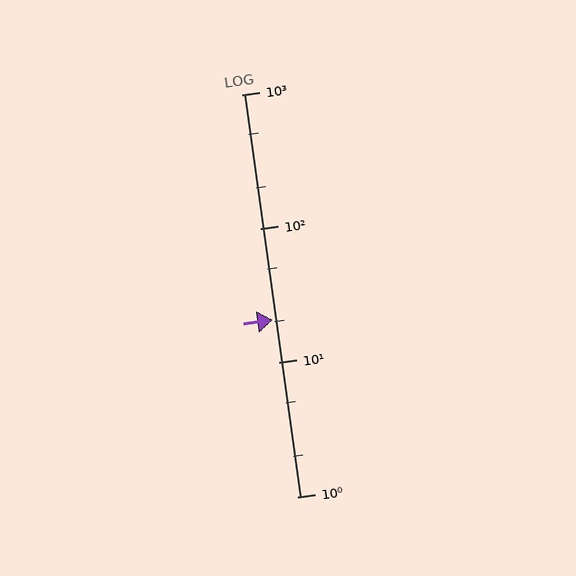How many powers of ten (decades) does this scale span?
The scale spans 3 decades, from 1 to 1000.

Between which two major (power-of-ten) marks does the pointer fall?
The pointer is between 10 and 100.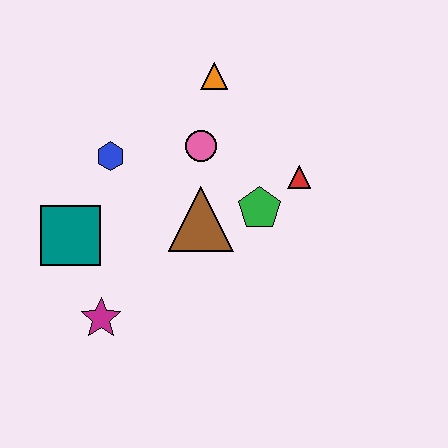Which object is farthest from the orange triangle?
The magenta star is farthest from the orange triangle.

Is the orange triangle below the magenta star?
No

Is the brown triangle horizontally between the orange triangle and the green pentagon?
No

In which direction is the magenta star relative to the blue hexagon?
The magenta star is below the blue hexagon.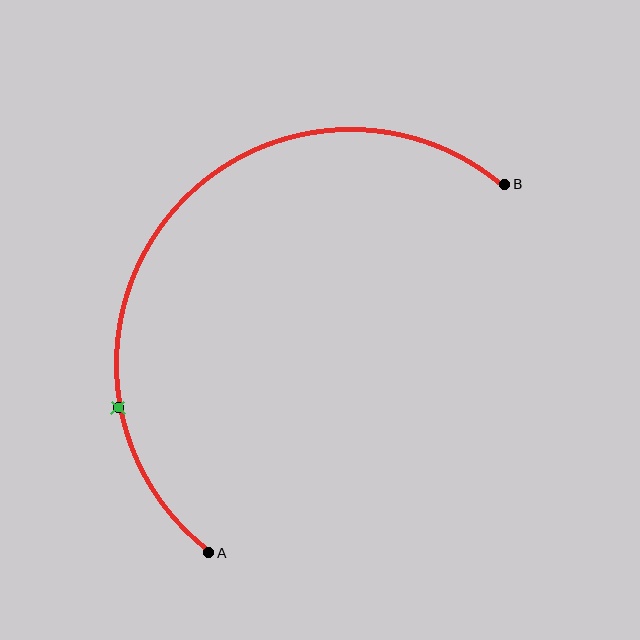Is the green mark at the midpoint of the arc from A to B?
No. The green mark lies on the arc but is closer to endpoint A. The arc midpoint would be at the point on the curve equidistant along the arc from both A and B.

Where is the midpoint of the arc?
The arc midpoint is the point on the curve farthest from the straight line joining A and B. It sits above and to the left of that line.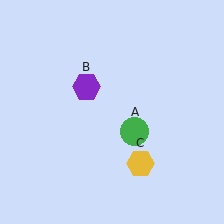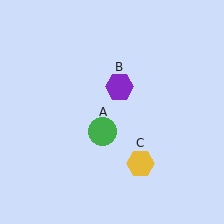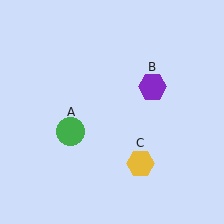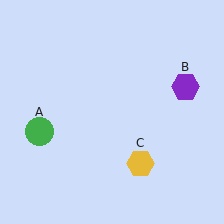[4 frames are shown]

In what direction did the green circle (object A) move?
The green circle (object A) moved left.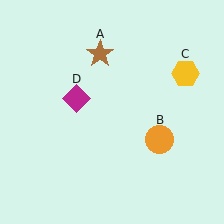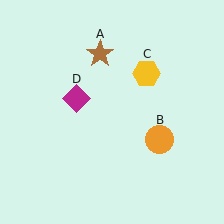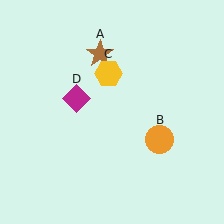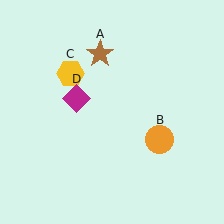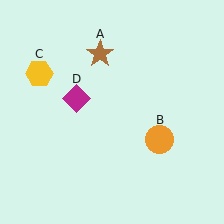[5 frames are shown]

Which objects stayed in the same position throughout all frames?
Brown star (object A) and orange circle (object B) and magenta diamond (object D) remained stationary.